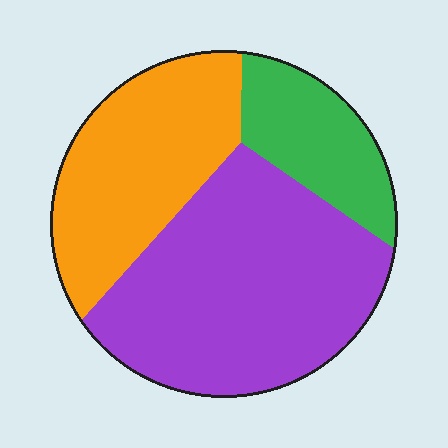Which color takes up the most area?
Purple, at roughly 50%.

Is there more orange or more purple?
Purple.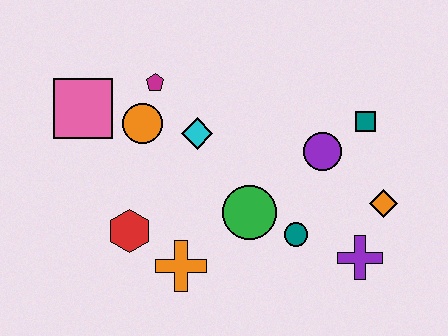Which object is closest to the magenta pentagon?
The orange circle is closest to the magenta pentagon.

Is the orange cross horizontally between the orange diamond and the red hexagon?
Yes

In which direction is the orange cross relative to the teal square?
The orange cross is to the left of the teal square.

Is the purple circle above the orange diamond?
Yes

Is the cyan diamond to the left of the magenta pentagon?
No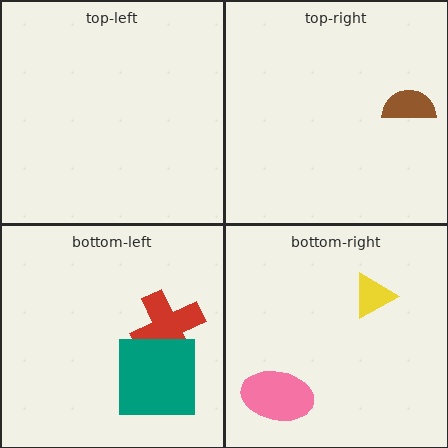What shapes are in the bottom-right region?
The pink ellipse, the yellow triangle.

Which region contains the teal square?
The bottom-left region.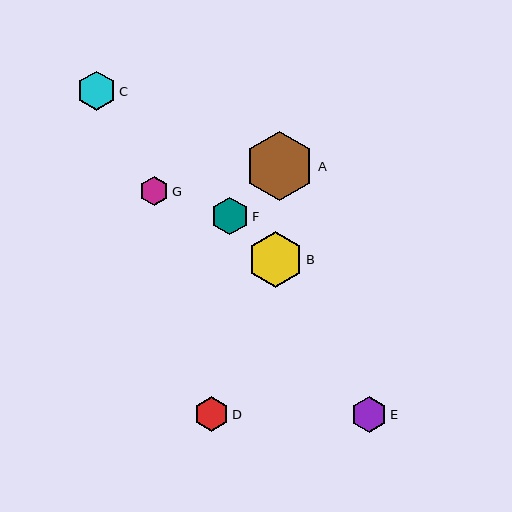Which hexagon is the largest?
Hexagon A is the largest with a size of approximately 69 pixels.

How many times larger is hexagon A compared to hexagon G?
Hexagon A is approximately 2.4 times the size of hexagon G.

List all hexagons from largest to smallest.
From largest to smallest: A, B, C, F, E, D, G.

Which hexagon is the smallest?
Hexagon G is the smallest with a size of approximately 29 pixels.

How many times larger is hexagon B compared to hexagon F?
Hexagon B is approximately 1.5 times the size of hexagon F.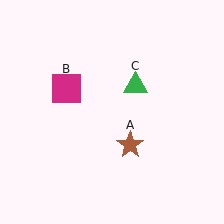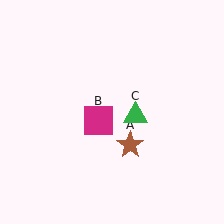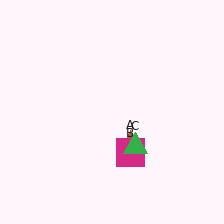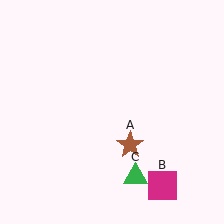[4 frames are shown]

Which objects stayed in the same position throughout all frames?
Brown star (object A) remained stationary.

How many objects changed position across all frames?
2 objects changed position: magenta square (object B), green triangle (object C).